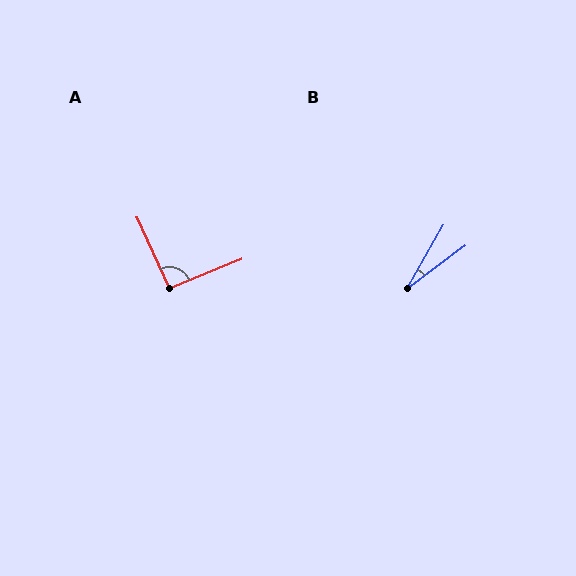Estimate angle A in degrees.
Approximately 92 degrees.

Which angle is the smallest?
B, at approximately 23 degrees.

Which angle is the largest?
A, at approximately 92 degrees.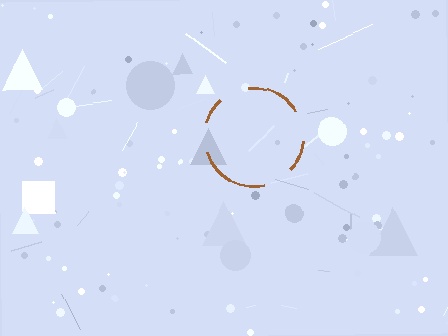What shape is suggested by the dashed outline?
The dashed outline suggests a circle.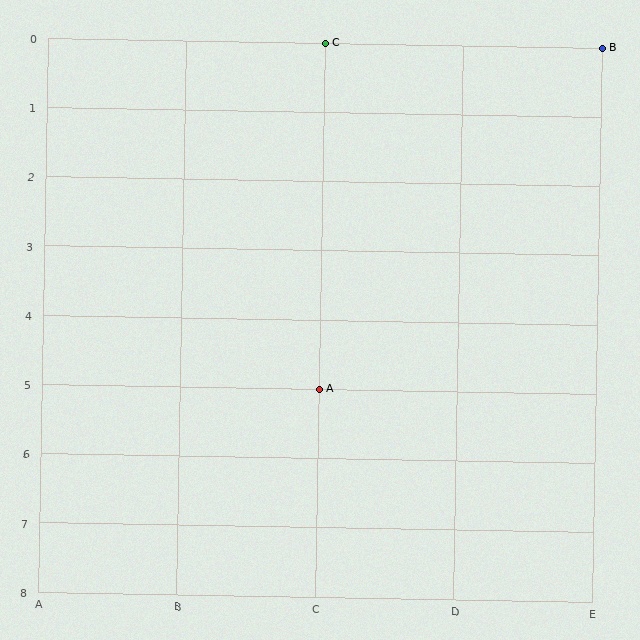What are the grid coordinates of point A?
Point A is at grid coordinates (C, 5).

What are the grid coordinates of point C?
Point C is at grid coordinates (C, 0).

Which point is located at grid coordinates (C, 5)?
Point A is at (C, 5).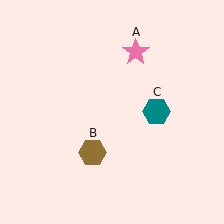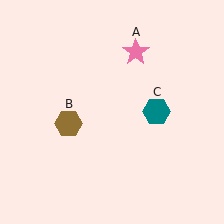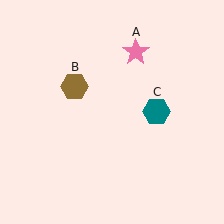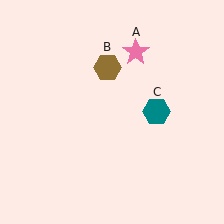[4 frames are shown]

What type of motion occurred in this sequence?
The brown hexagon (object B) rotated clockwise around the center of the scene.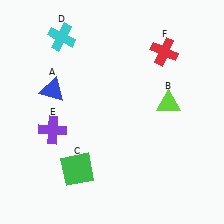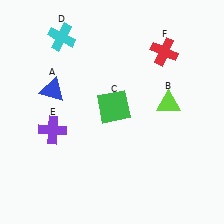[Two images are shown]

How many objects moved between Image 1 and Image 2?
1 object moved between the two images.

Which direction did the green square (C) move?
The green square (C) moved up.